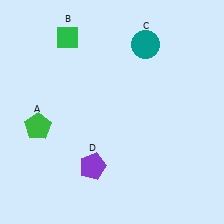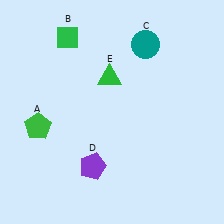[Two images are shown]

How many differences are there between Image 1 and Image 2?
There is 1 difference between the two images.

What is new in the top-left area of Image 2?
A green triangle (E) was added in the top-left area of Image 2.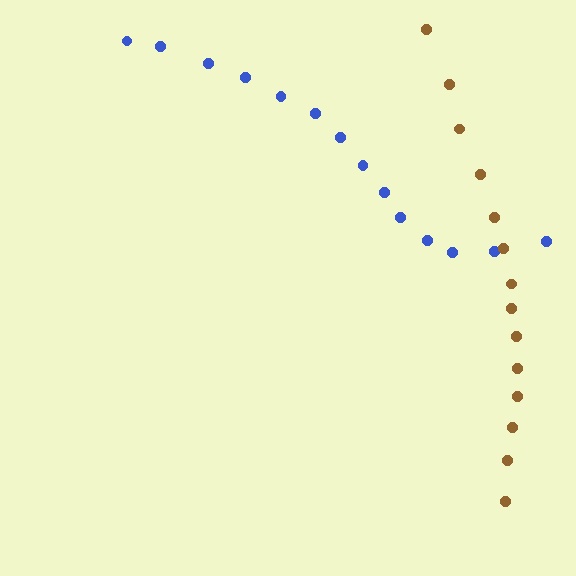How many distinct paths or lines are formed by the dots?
There are 2 distinct paths.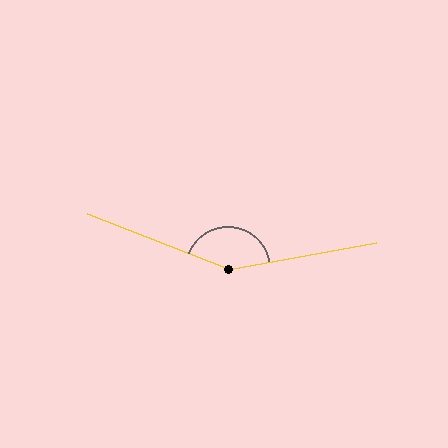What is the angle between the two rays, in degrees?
Approximately 148 degrees.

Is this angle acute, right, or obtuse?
It is obtuse.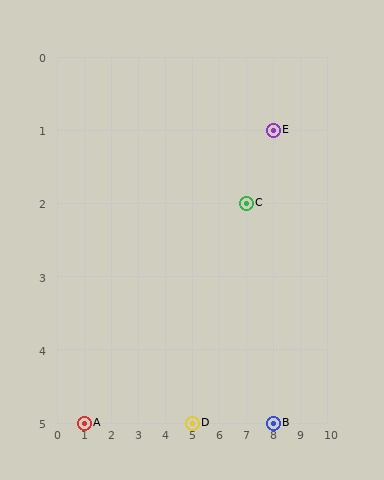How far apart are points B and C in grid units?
Points B and C are 1 column and 3 rows apart (about 3.2 grid units diagonally).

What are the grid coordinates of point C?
Point C is at grid coordinates (7, 2).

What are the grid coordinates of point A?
Point A is at grid coordinates (1, 5).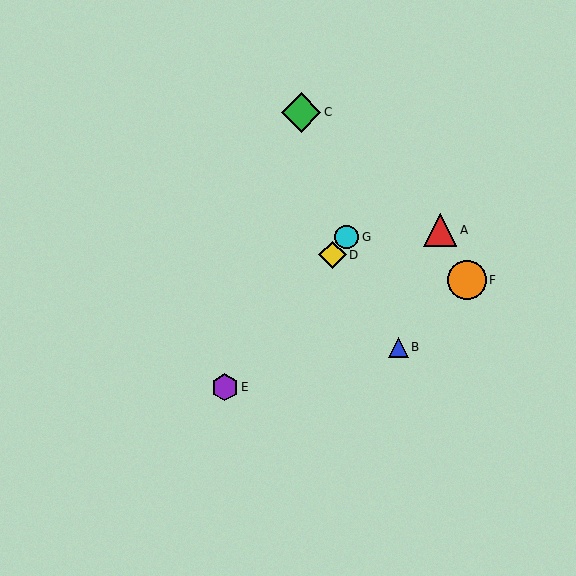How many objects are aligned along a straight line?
3 objects (D, E, G) are aligned along a straight line.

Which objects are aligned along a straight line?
Objects D, E, G are aligned along a straight line.